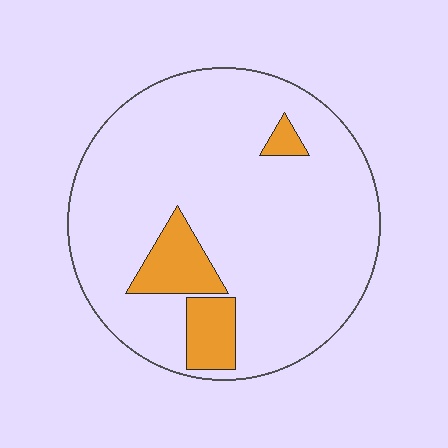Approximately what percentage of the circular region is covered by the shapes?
Approximately 10%.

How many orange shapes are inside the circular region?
3.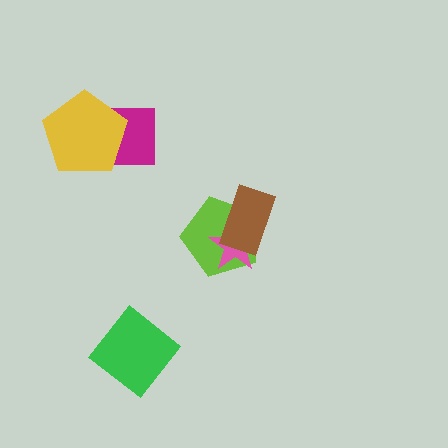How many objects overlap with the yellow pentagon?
1 object overlaps with the yellow pentagon.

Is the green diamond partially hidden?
No, no other shape covers it.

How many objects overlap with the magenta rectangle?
1 object overlaps with the magenta rectangle.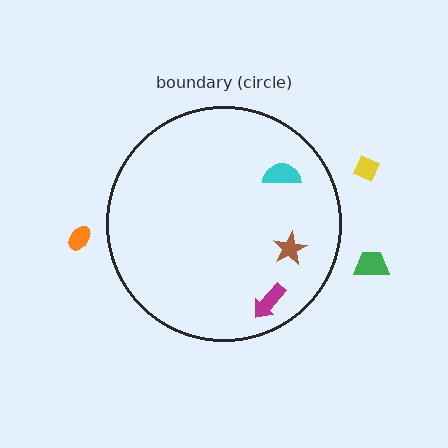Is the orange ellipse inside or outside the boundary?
Outside.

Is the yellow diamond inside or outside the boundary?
Outside.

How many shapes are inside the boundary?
3 inside, 3 outside.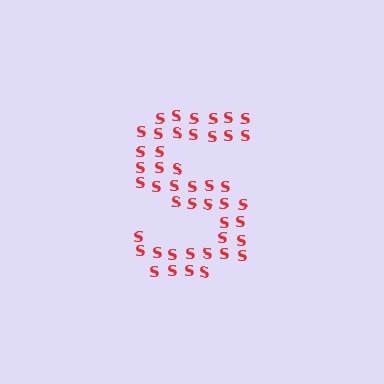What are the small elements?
The small elements are letter S's.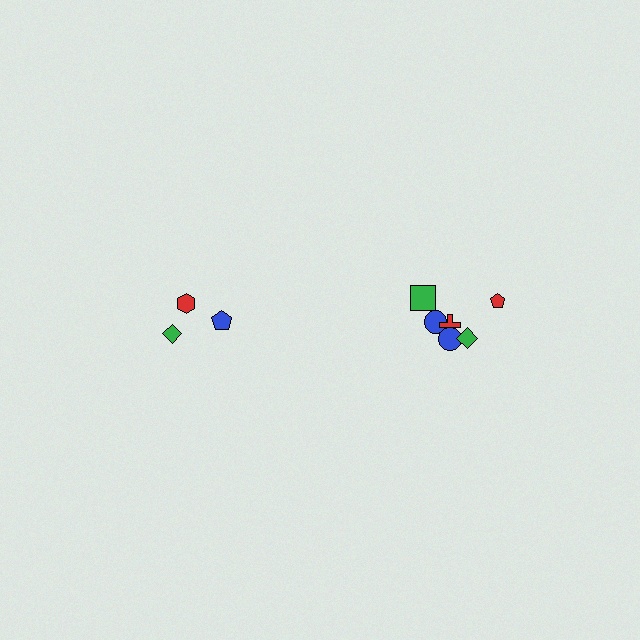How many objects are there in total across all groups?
There are 9 objects.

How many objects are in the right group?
There are 6 objects.